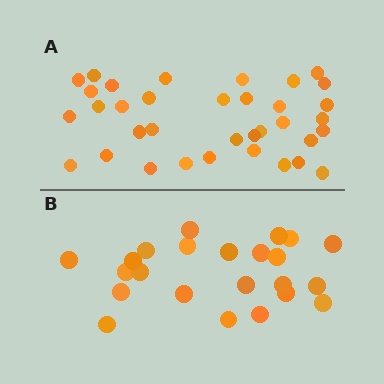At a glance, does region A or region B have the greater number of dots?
Region A (the top region) has more dots.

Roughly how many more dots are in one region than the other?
Region A has roughly 12 or so more dots than region B.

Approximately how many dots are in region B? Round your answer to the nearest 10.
About 20 dots. (The exact count is 23, which rounds to 20.)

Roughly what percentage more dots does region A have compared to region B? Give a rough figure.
About 50% more.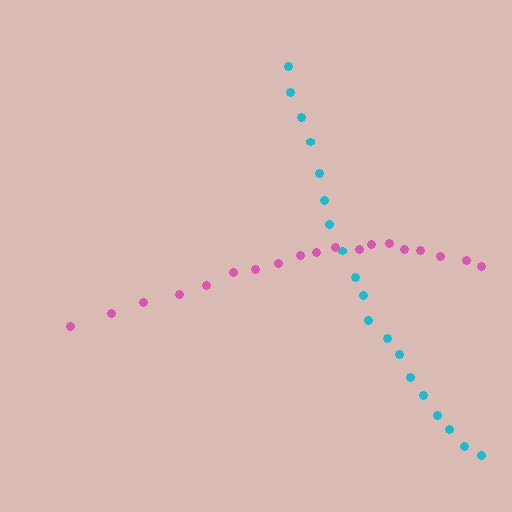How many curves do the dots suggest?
There are 2 distinct paths.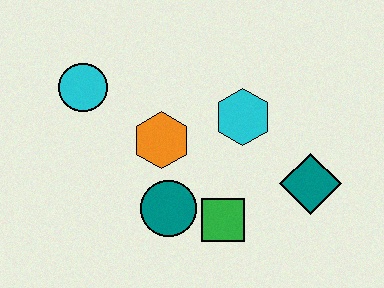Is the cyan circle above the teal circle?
Yes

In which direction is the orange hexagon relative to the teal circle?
The orange hexagon is above the teal circle.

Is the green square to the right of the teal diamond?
No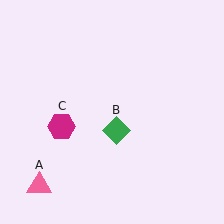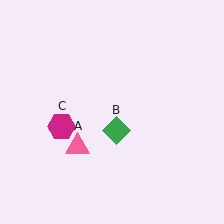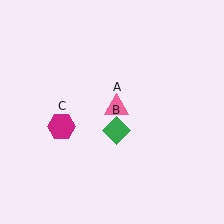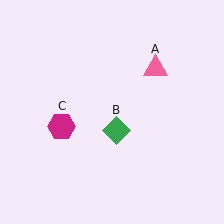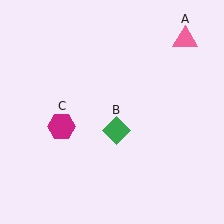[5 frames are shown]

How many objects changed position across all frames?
1 object changed position: pink triangle (object A).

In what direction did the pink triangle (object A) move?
The pink triangle (object A) moved up and to the right.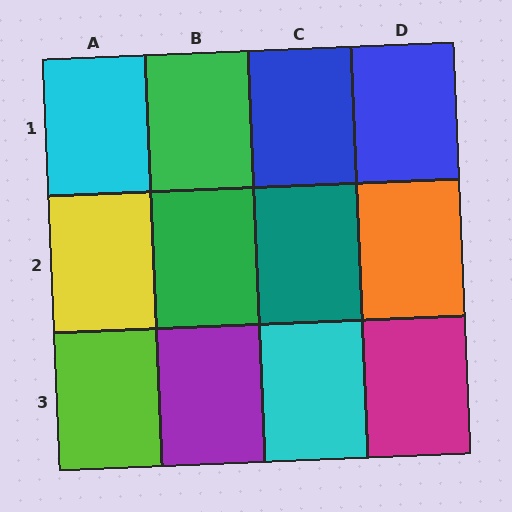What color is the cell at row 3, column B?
Purple.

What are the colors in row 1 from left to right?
Cyan, green, blue, blue.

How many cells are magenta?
1 cell is magenta.